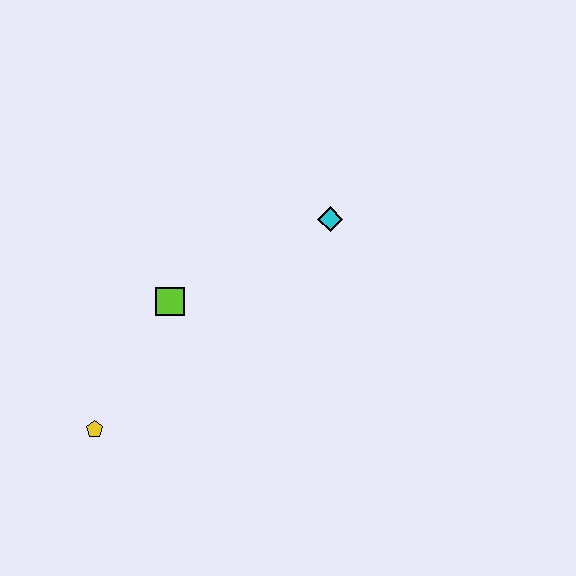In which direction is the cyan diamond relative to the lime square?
The cyan diamond is to the right of the lime square.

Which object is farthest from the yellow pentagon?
The cyan diamond is farthest from the yellow pentagon.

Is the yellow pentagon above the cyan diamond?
No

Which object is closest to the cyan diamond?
The lime square is closest to the cyan diamond.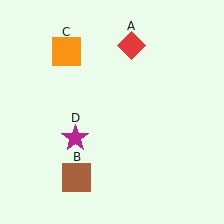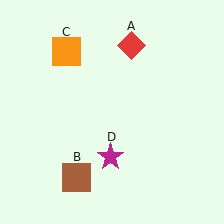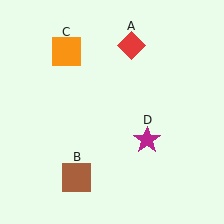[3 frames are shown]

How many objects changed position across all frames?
1 object changed position: magenta star (object D).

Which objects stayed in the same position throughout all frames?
Red diamond (object A) and brown square (object B) and orange square (object C) remained stationary.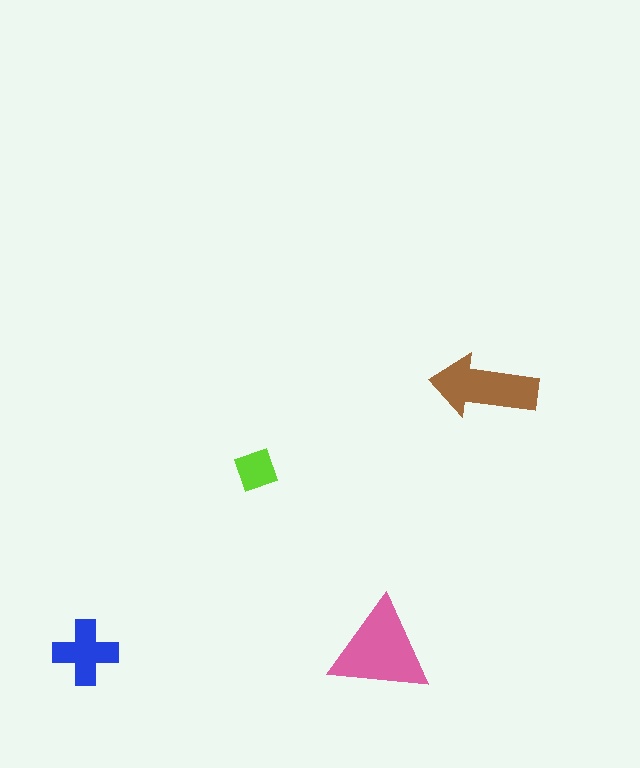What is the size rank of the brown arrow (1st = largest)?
2nd.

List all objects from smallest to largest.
The lime diamond, the blue cross, the brown arrow, the pink triangle.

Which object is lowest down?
The blue cross is bottommost.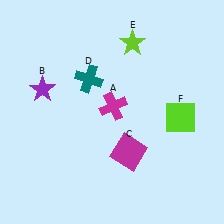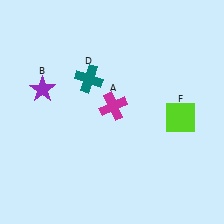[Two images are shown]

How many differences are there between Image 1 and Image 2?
There are 2 differences between the two images.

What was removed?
The magenta square (C), the lime star (E) were removed in Image 2.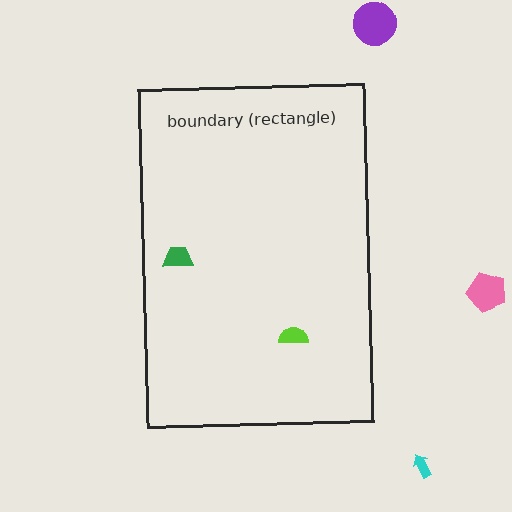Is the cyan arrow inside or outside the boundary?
Outside.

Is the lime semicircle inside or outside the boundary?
Inside.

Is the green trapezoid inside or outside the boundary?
Inside.